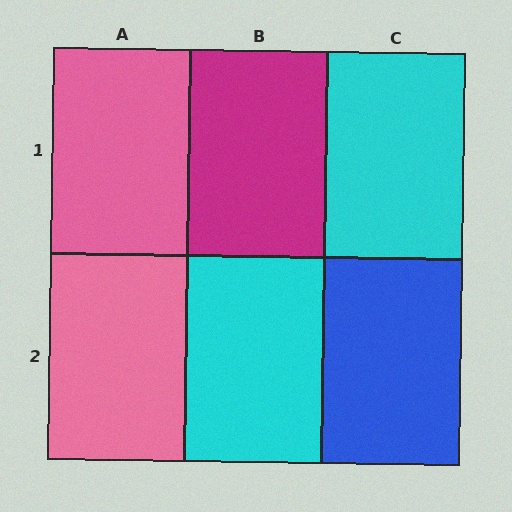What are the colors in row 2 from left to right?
Pink, cyan, blue.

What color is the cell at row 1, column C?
Cyan.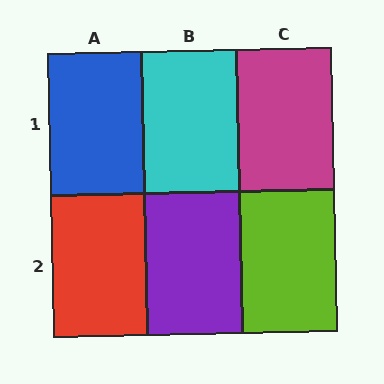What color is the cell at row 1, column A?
Blue.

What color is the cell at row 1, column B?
Cyan.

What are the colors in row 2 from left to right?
Red, purple, lime.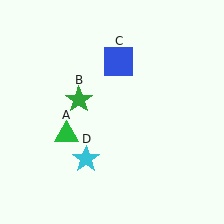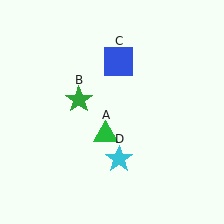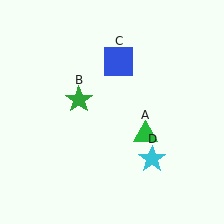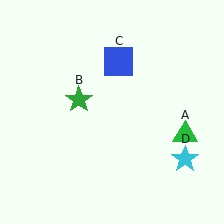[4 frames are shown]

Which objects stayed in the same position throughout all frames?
Green star (object B) and blue square (object C) remained stationary.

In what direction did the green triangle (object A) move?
The green triangle (object A) moved right.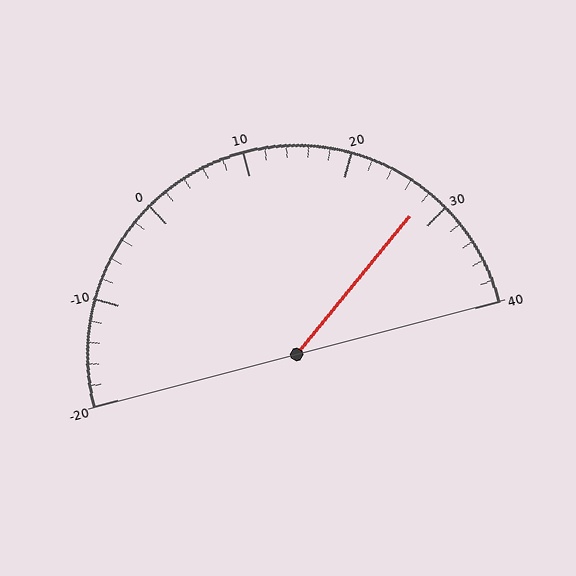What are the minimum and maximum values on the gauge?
The gauge ranges from -20 to 40.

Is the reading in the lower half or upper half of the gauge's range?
The reading is in the upper half of the range (-20 to 40).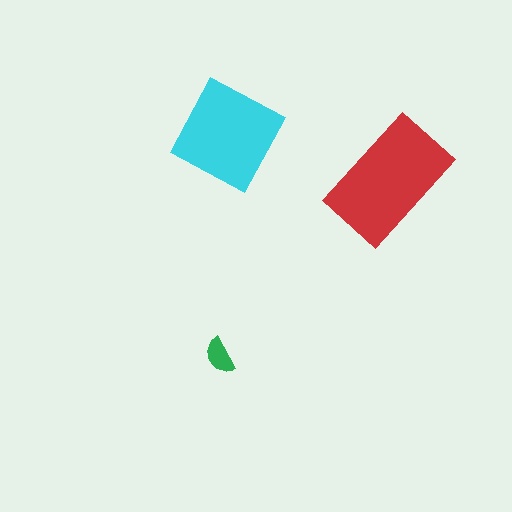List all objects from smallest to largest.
The green semicircle, the cyan square, the red rectangle.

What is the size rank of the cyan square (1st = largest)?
2nd.